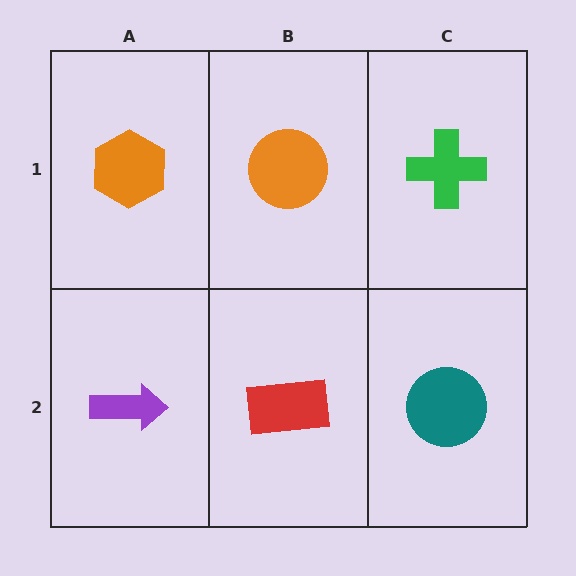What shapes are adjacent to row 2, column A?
An orange hexagon (row 1, column A), a red rectangle (row 2, column B).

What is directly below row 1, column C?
A teal circle.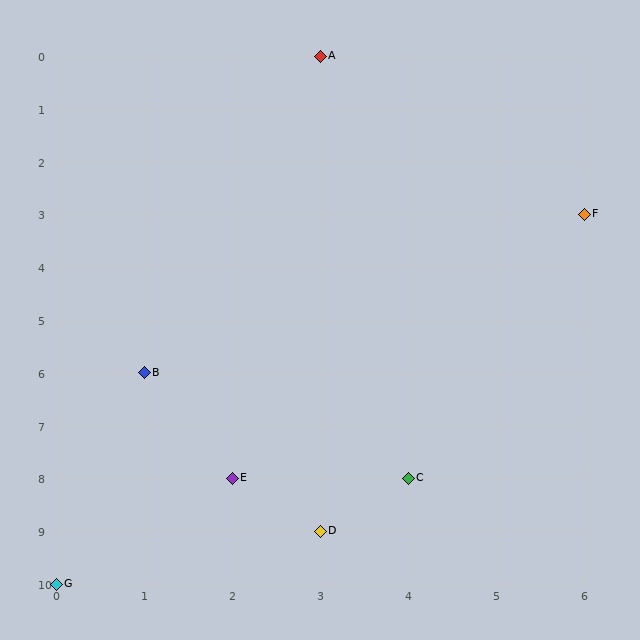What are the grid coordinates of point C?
Point C is at grid coordinates (4, 8).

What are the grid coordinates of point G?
Point G is at grid coordinates (0, 10).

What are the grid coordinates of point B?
Point B is at grid coordinates (1, 6).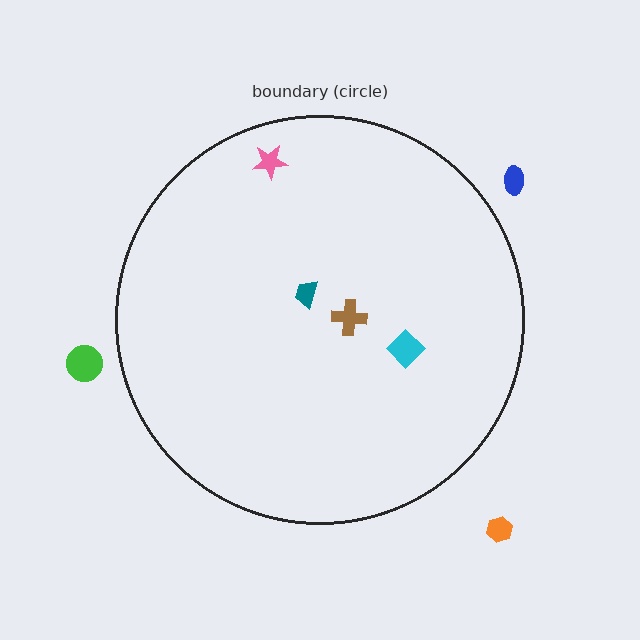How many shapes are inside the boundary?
4 inside, 3 outside.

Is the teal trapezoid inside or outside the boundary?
Inside.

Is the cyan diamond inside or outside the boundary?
Inside.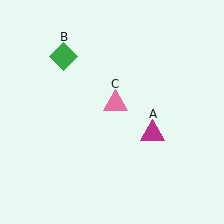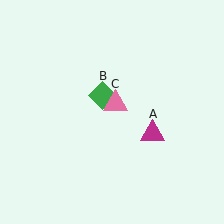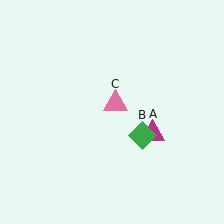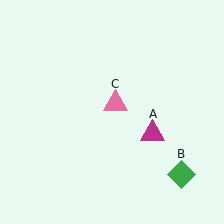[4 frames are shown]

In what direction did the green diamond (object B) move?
The green diamond (object B) moved down and to the right.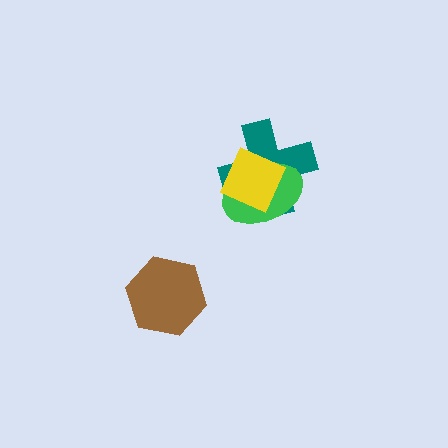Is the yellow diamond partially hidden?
No, no other shape covers it.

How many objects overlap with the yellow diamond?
2 objects overlap with the yellow diamond.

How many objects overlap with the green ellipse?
2 objects overlap with the green ellipse.